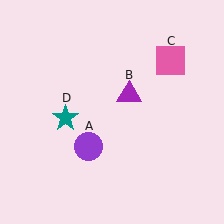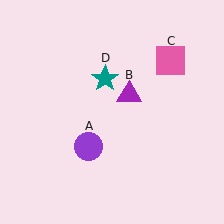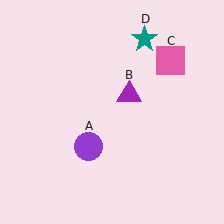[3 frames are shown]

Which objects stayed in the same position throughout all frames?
Purple circle (object A) and purple triangle (object B) and pink square (object C) remained stationary.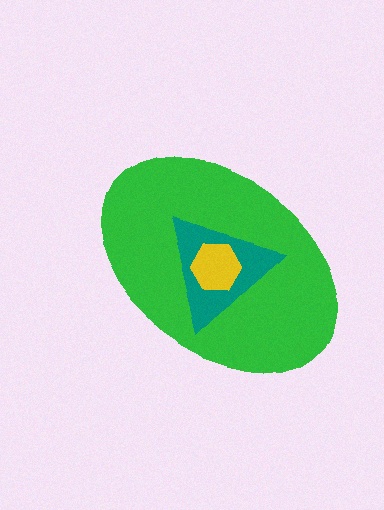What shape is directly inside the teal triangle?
The yellow hexagon.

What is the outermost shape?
The green ellipse.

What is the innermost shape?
The yellow hexagon.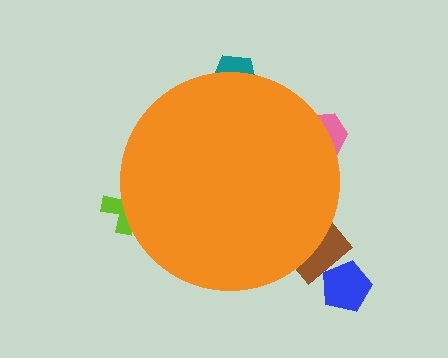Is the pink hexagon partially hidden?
Yes, the pink hexagon is partially hidden behind the orange circle.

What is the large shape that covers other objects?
An orange circle.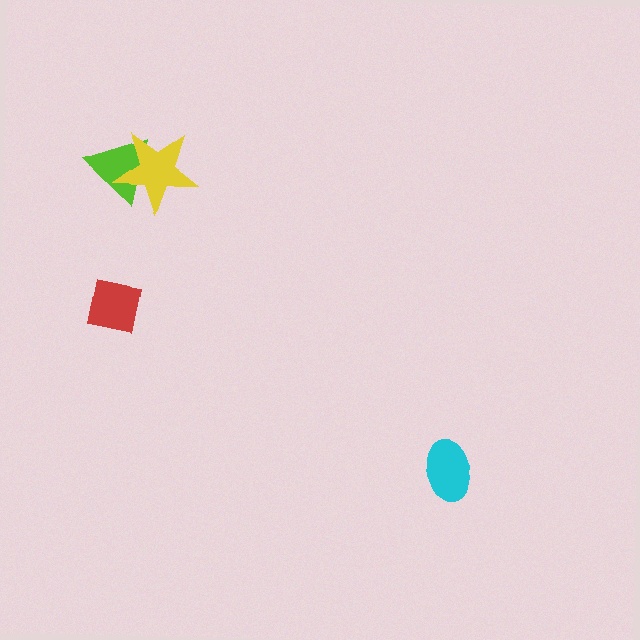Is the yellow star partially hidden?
No, no other shape covers it.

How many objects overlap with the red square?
0 objects overlap with the red square.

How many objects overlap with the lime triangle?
1 object overlaps with the lime triangle.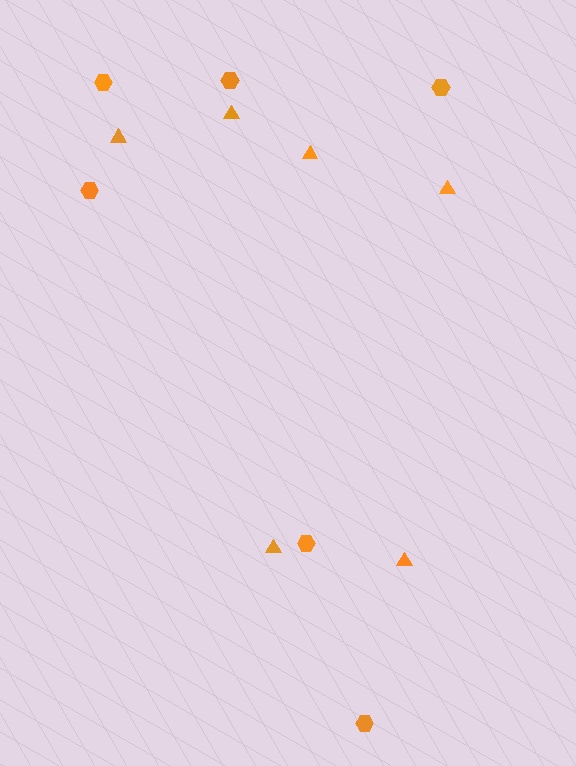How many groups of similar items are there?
There are 2 groups: one group of hexagons (6) and one group of triangles (6).